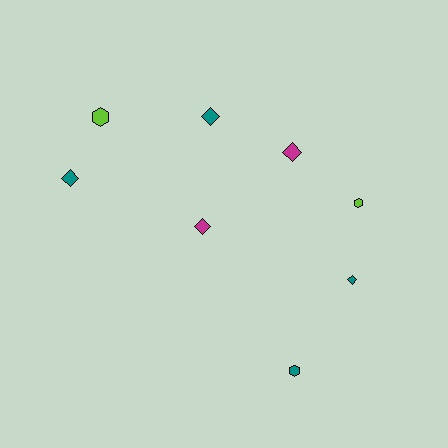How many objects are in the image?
There are 8 objects.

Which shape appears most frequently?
Diamond, with 5 objects.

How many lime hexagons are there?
There are 2 lime hexagons.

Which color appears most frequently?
Teal, with 4 objects.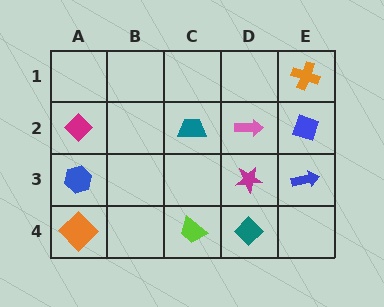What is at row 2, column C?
A teal trapezoid.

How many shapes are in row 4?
3 shapes.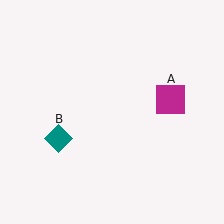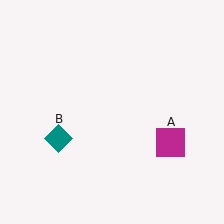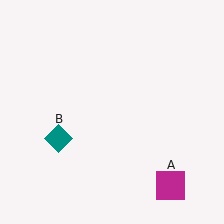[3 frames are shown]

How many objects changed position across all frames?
1 object changed position: magenta square (object A).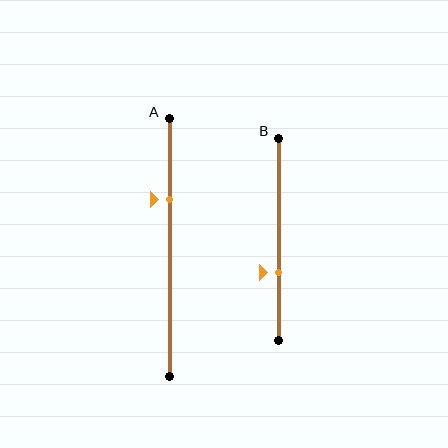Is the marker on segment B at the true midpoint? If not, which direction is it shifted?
No, the marker on segment B is shifted downward by about 16% of the segment length.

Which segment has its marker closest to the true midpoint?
Segment B has its marker closest to the true midpoint.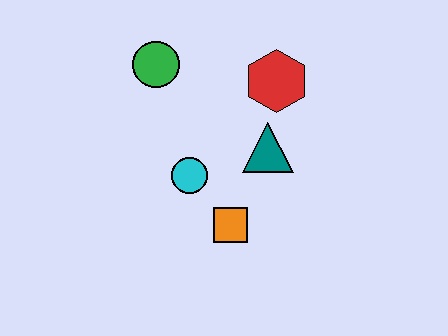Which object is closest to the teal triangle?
The red hexagon is closest to the teal triangle.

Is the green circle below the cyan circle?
No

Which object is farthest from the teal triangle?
The green circle is farthest from the teal triangle.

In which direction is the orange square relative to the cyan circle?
The orange square is below the cyan circle.